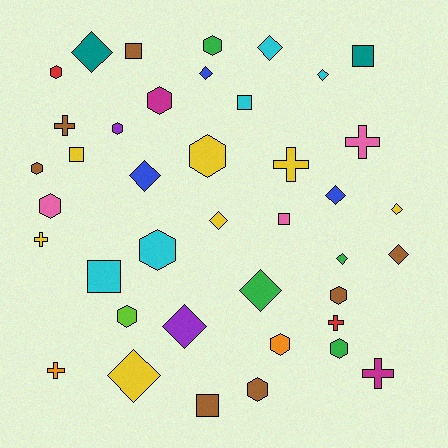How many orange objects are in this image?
There are 2 orange objects.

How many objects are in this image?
There are 40 objects.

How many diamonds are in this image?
There are 13 diamonds.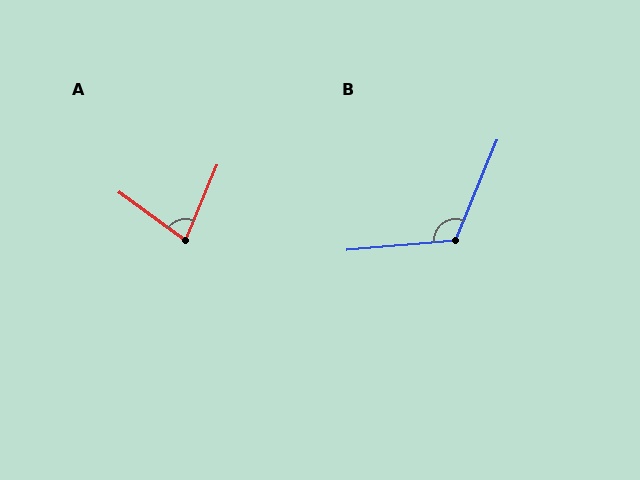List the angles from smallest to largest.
A (77°), B (118°).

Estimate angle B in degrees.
Approximately 118 degrees.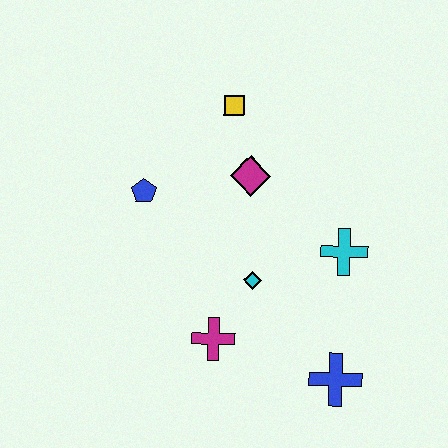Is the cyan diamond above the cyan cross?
No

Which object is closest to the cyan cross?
The cyan diamond is closest to the cyan cross.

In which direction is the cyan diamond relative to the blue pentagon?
The cyan diamond is to the right of the blue pentagon.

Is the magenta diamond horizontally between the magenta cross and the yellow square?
No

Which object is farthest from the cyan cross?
The blue pentagon is farthest from the cyan cross.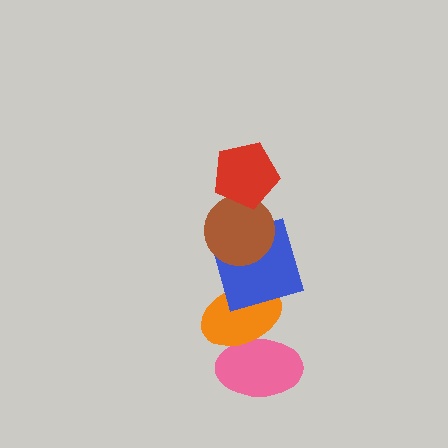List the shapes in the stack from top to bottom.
From top to bottom: the red pentagon, the brown circle, the blue square, the orange ellipse, the pink ellipse.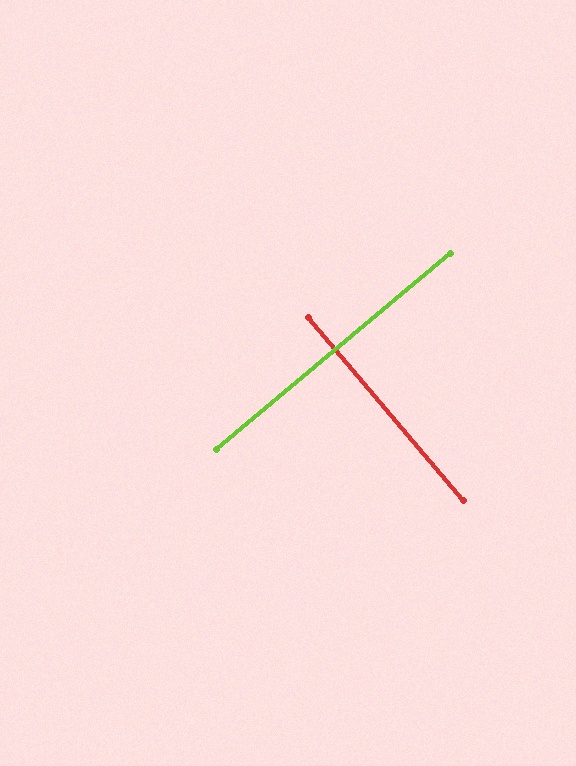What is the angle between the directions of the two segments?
Approximately 90 degrees.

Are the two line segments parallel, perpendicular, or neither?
Perpendicular — they meet at approximately 90°.